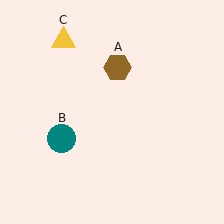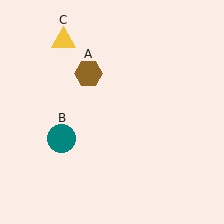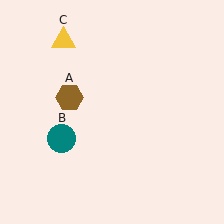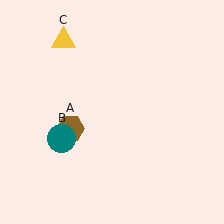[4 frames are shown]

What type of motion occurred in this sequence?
The brown hexagon (object A) rotated counterclockwise around the center of the scene.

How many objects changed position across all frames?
1 object changed position: brown hexagon (object A).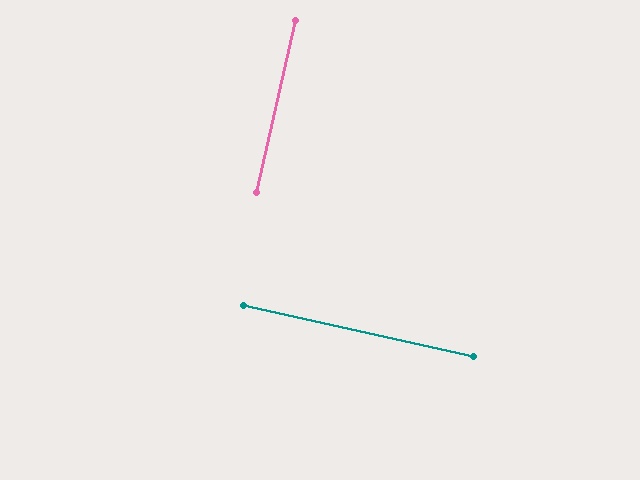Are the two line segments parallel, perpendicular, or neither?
Perpendicular — they meet at approximately 90°.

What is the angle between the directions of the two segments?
Approximately 90 degrees.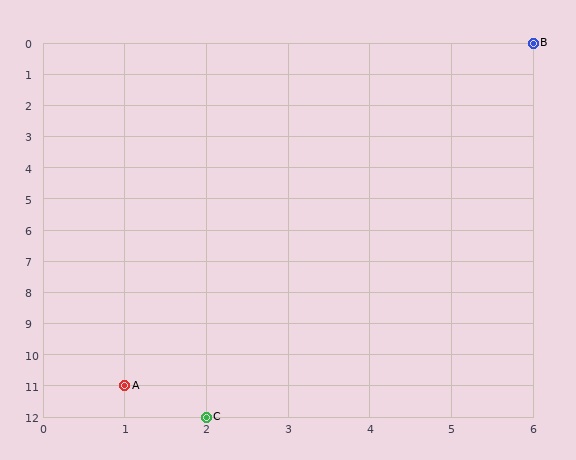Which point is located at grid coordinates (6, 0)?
Point B is at (6, 0).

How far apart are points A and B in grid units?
Points A and B are 5 columns and 11 rows apart (about 12.1 grid units diagonally).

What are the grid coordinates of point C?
Point C is at grid coordinates (2, 12).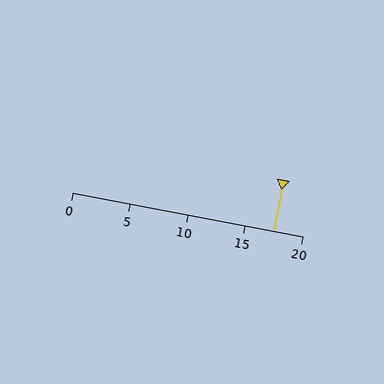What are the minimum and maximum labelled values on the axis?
The axis runs from 0 to 20.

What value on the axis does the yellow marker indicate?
The marker indicates approximately 17.5.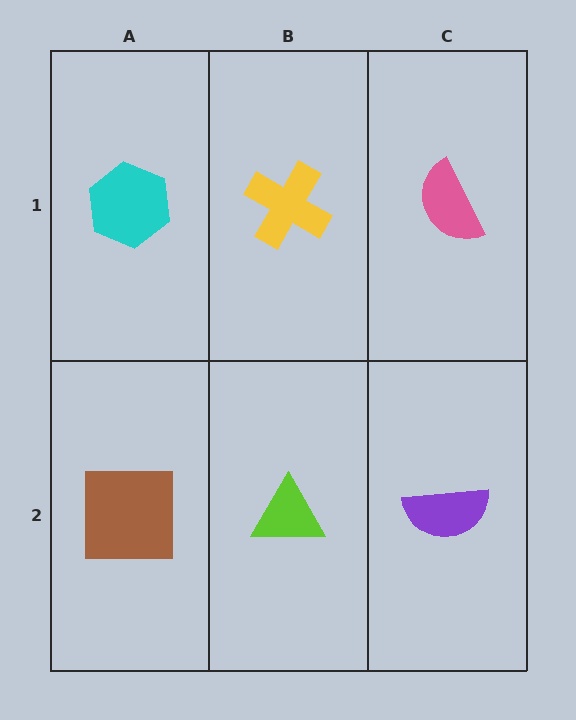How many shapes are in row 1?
3 shapes.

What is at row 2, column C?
A purple semicircle.